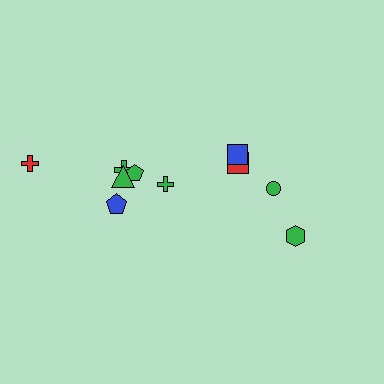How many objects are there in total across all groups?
There are 10 objects.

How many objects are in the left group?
There are 6 objects.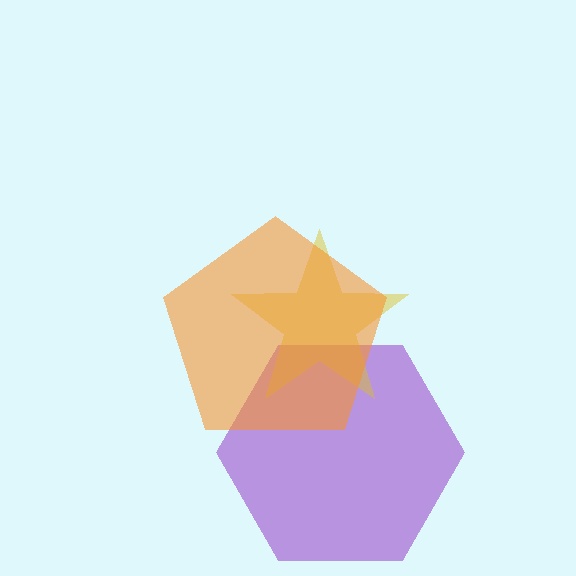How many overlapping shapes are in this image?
There are 3 overlapping shapes in the image.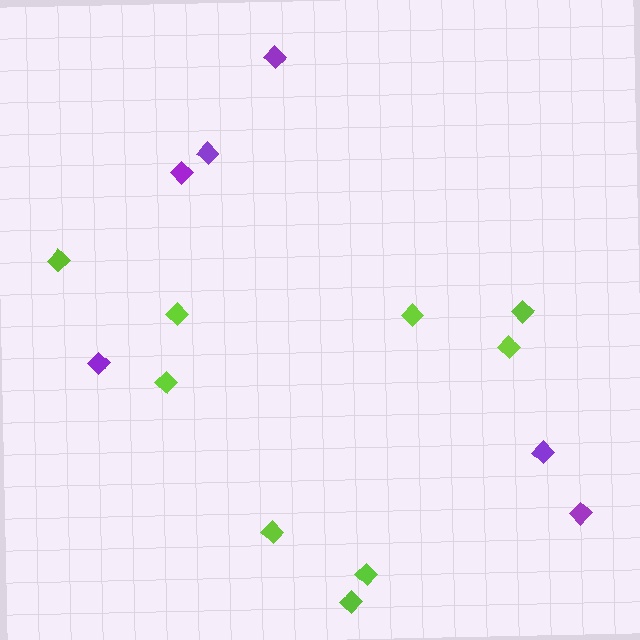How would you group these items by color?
There are 2 groups: one group of purple diamonds (6) and one group of lime diamonds (9).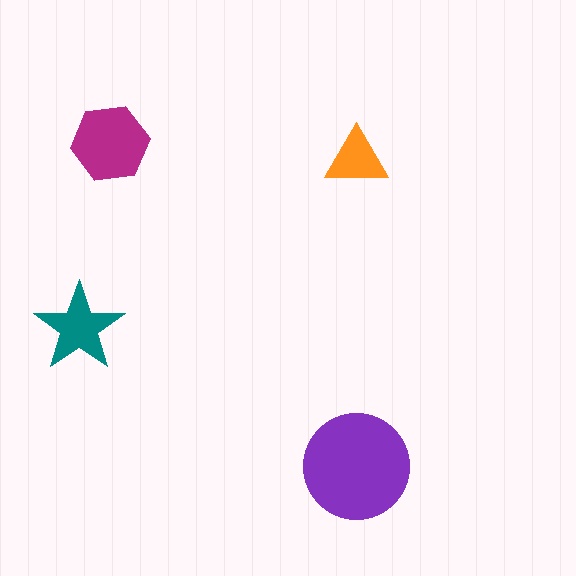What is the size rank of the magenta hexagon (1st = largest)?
2nd.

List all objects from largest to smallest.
The purple circle, the magenta hexagon, the teal star, the orange triangle.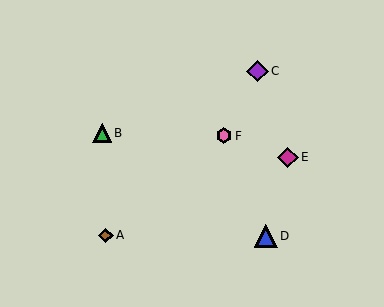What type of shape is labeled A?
Shape A is a brown diamond.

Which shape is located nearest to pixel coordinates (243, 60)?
The purple diamond (labeled C) at (257, 71) is nearest to that location.